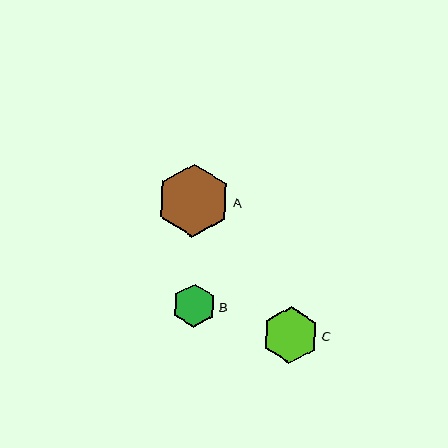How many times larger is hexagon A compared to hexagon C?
Hexagon A is approximately 1.3 times the size of hexagon C.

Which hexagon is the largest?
Hexagon A is the largest with a size of approximately 73 pixels.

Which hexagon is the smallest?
Hexagon B is the smallest with a size of approximately 43 pixels.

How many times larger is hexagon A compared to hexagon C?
Hexagon A is approximately 1.3 times the size of hexagon C.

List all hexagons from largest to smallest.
From largest to smallest: A, C, B.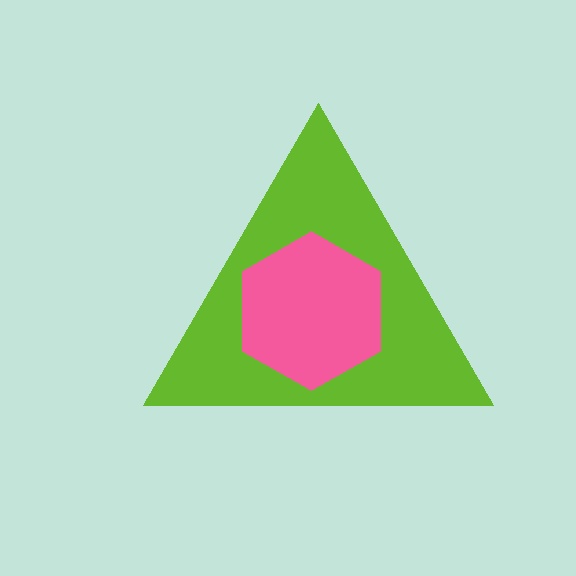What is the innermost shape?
The pink hexagon.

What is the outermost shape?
The lime triangle.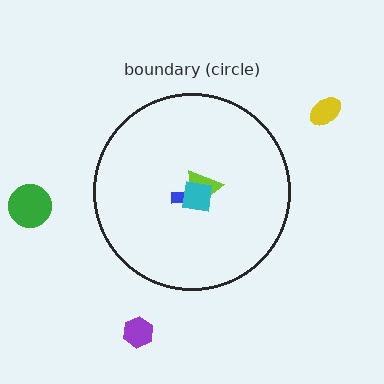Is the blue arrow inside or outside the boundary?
Inside.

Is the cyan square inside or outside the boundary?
Inside.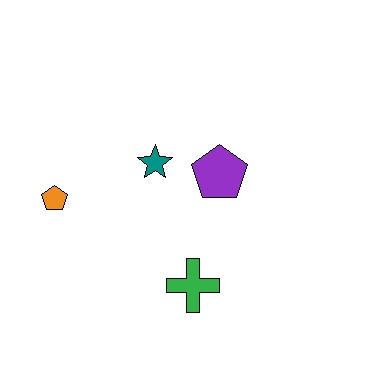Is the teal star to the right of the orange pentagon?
Yes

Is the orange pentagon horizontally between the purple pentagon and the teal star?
No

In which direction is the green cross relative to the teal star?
The green cross is below the teal star.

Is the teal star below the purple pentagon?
No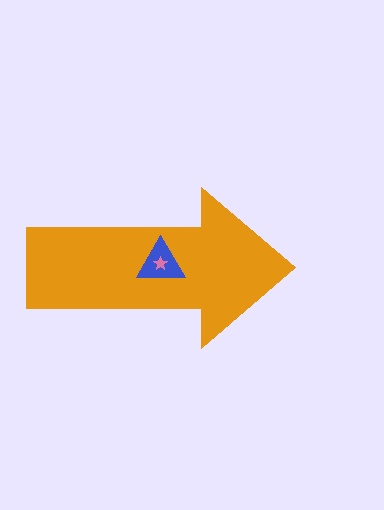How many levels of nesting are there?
3.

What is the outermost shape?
The orange arrow.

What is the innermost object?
The pink star.